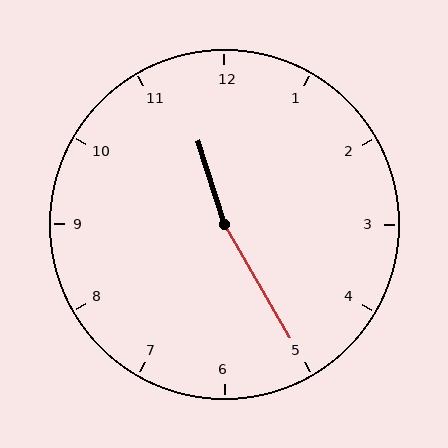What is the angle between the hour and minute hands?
Approximately 168 degrees.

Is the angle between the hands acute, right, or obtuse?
It is obtuse.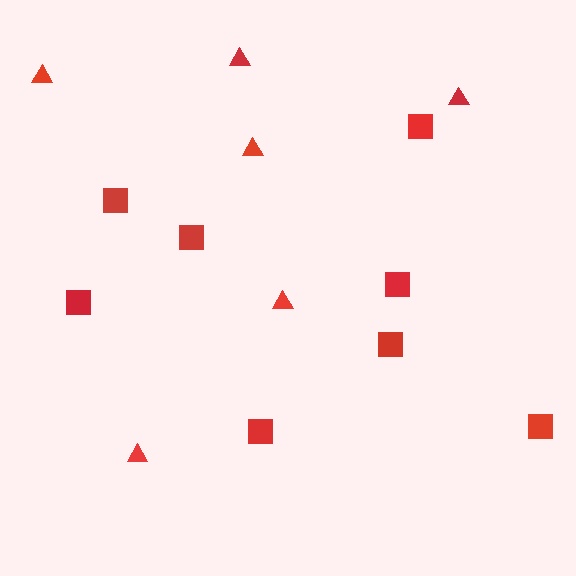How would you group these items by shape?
There are 2 groups: one group of triangles (6) and one group of squares (8).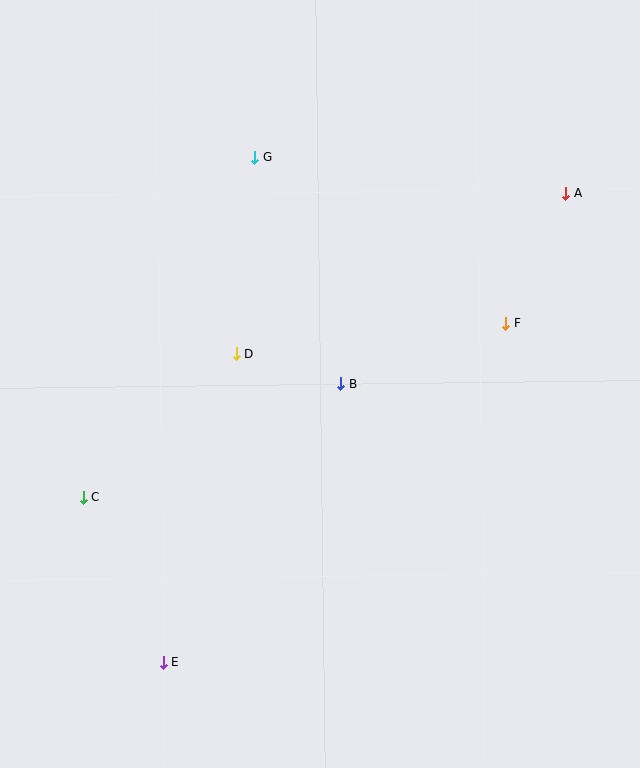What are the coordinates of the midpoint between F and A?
The midpoint between F and A is at (536, 258).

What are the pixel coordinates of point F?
Point F is at (506, 323).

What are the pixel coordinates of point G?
Point G is at (255, 157).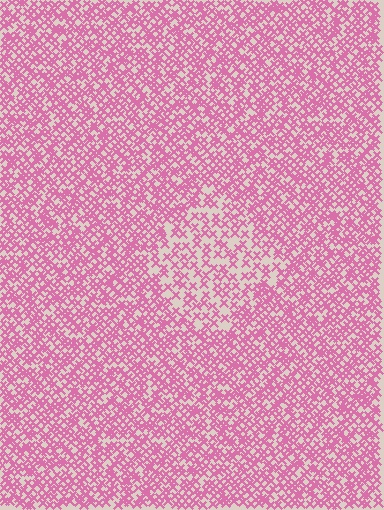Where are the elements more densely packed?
The elements are more densely packed outside the diamond boundary.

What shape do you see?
I see a diamond.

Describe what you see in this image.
The image contains small pink elements arranged at two different densities. A diamond-shaped region is visible where the elements are less densely packed than the surrounding area.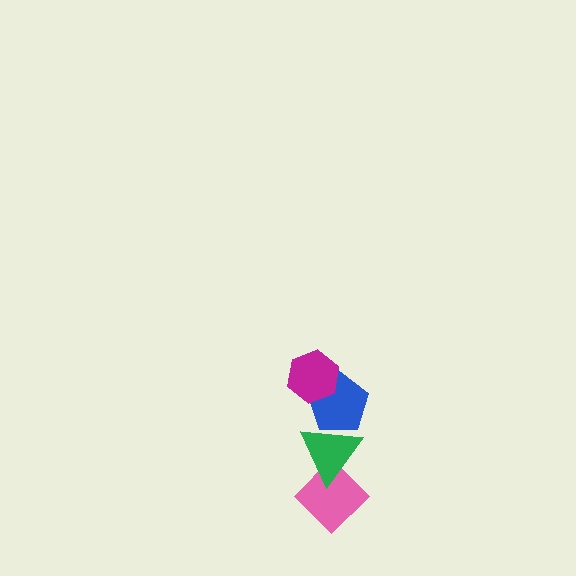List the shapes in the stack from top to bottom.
From top to bottom: the magenta hexagon, the blue pentagon, the green triangle, the pink diamond.